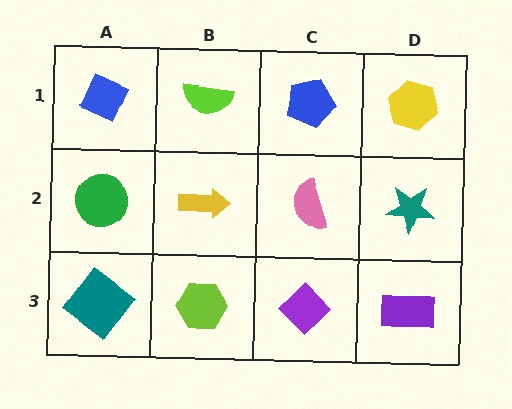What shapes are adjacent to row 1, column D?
A teal star (row 2, column D), a blue pentagon (row 1, column C).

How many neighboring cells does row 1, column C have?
3.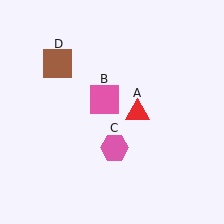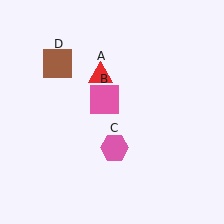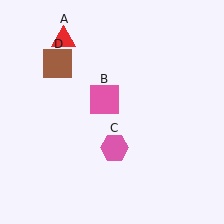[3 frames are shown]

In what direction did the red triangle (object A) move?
The red triangle (object A) moved up and to the left.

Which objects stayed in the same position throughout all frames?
Pink square (object B) and pink hexagon (object C) and brown square (object D) remained stationary.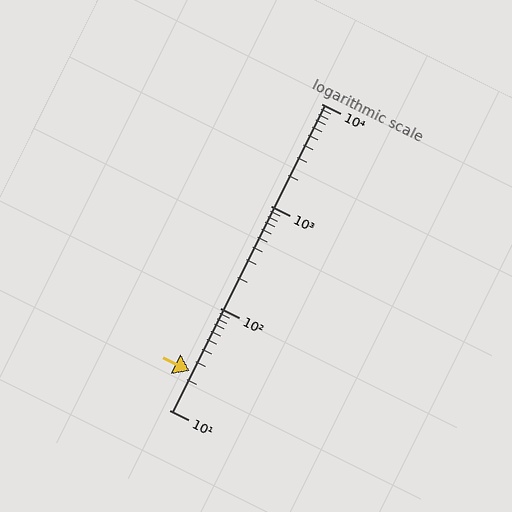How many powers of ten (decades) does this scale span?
The scale spans 3 decades, from 10 to 10000.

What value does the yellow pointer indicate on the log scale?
The pointer indicates approximately 24.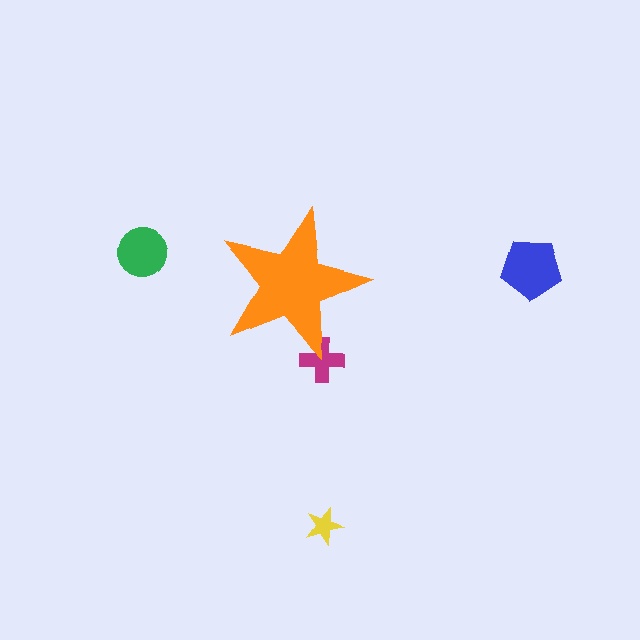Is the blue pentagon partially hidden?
No, the blue pentagon is fully visible.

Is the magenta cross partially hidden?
Yes, the magenta cross is partially hidden behind the orange star.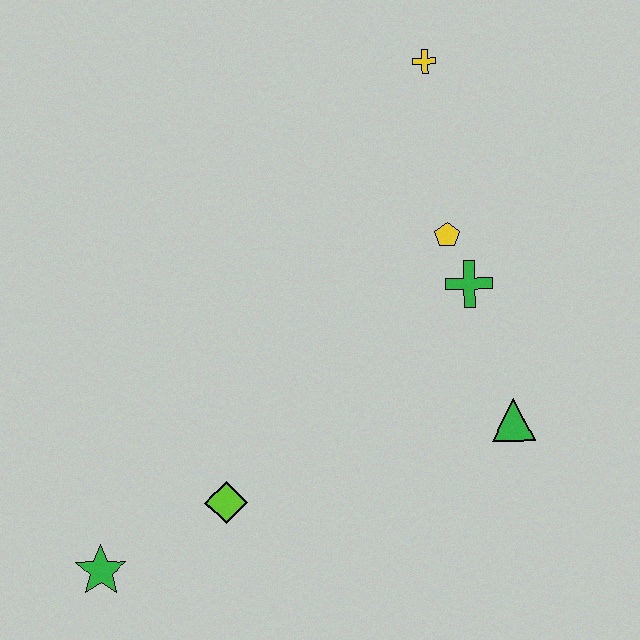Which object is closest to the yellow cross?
The yellow pentagon is closest to the yellow cross.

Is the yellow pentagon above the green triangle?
Yes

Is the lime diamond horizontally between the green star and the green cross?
Yes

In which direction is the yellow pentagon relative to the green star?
The yellow pentagon is to the right of the green star.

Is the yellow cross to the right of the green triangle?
No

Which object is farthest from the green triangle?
The green star is farthest from the green triangle.